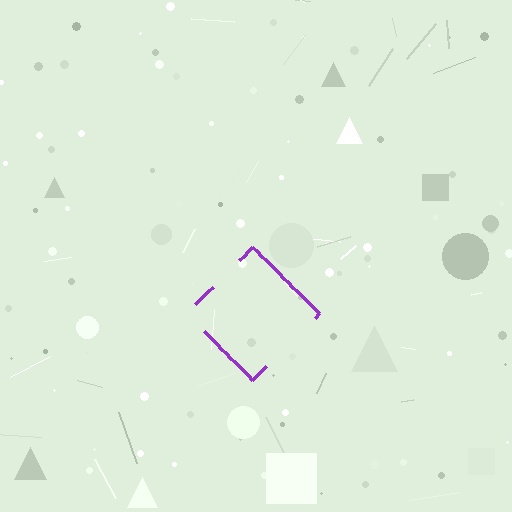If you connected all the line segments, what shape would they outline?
They would outline a diamond.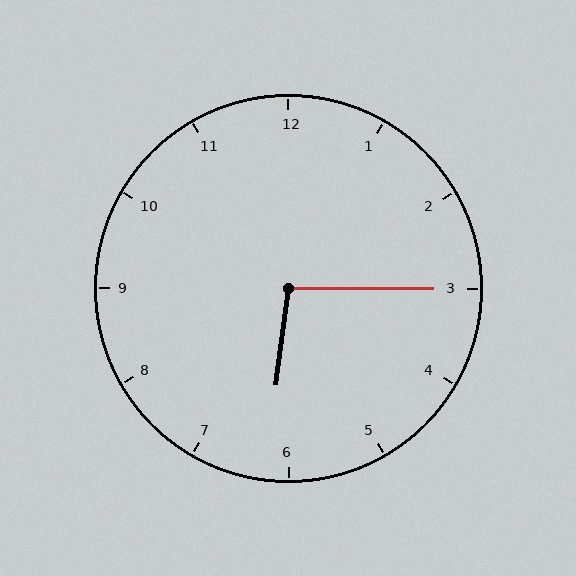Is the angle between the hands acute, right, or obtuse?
It is obtuse.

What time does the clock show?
6:15.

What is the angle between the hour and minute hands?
Approximately 98 degrees.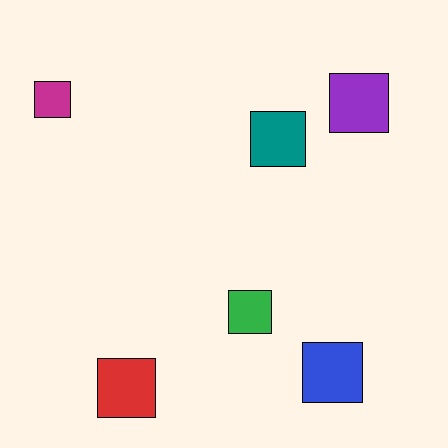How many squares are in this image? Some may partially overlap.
There are 6 squares.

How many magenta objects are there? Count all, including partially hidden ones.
There is 1 magenta object.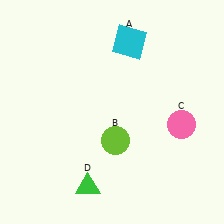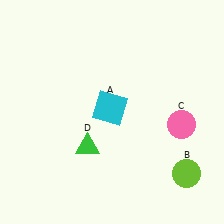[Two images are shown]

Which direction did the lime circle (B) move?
The lime circle (B) moved right.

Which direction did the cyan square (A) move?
The cyan square (A) moved down.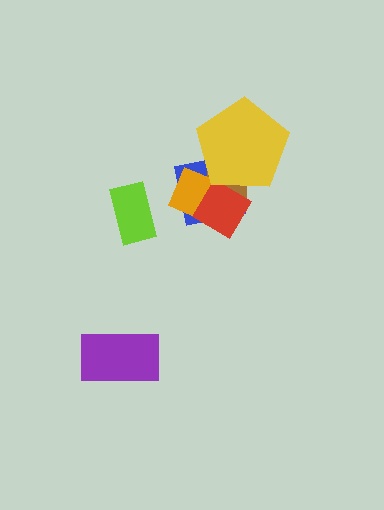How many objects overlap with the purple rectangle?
0 objects overlap with the purple rectangle.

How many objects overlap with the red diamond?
4 objects overlap with the red diamond.